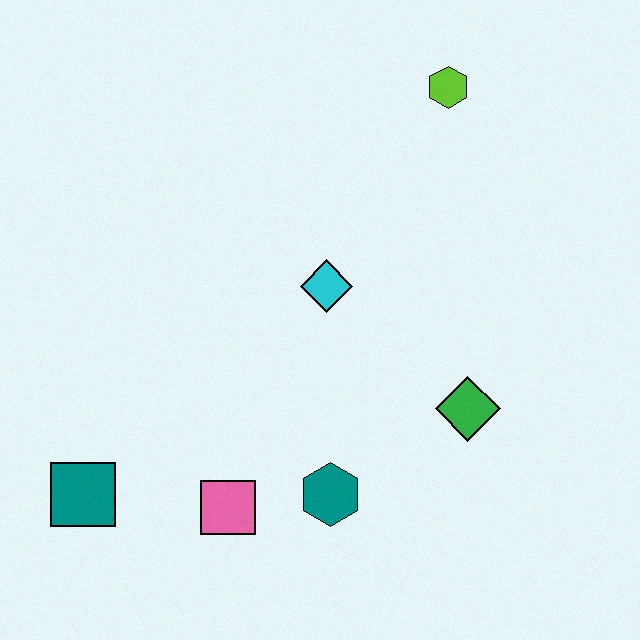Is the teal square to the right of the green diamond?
No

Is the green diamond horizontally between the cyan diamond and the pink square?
No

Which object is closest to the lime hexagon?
The cyan diamond is closest to the lime hexagon.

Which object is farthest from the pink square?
The lime hexagon is farthest from the pink square.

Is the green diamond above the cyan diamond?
No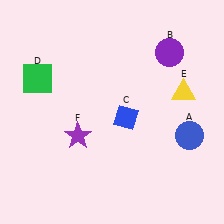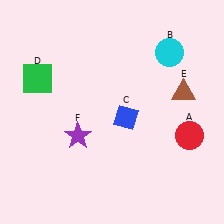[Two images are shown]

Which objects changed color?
A changed from blue to red. B changed from purple to cyan. E changed from yellow to brown.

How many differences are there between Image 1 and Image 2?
There are 3 differences between the two images.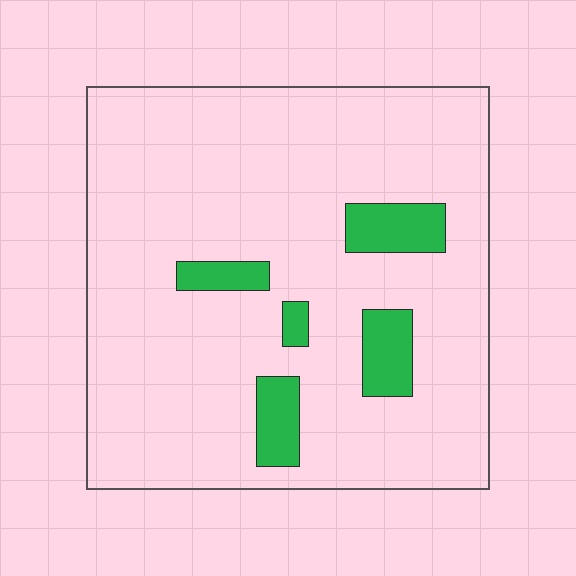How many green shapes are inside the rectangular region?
5.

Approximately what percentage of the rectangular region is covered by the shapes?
Approximately 10%.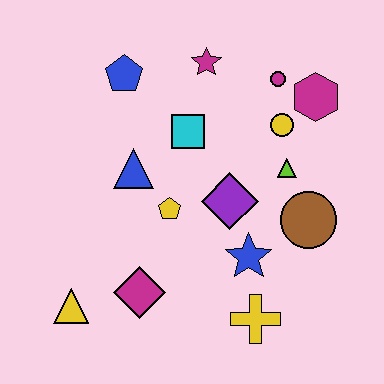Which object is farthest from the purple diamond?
The yellow triangle is farthest from the purple diamond.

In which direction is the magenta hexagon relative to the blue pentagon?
The magenta hexagon is to the right of the blue pentagon.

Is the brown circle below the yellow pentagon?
Yes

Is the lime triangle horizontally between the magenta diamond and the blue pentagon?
No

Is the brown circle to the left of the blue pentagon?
No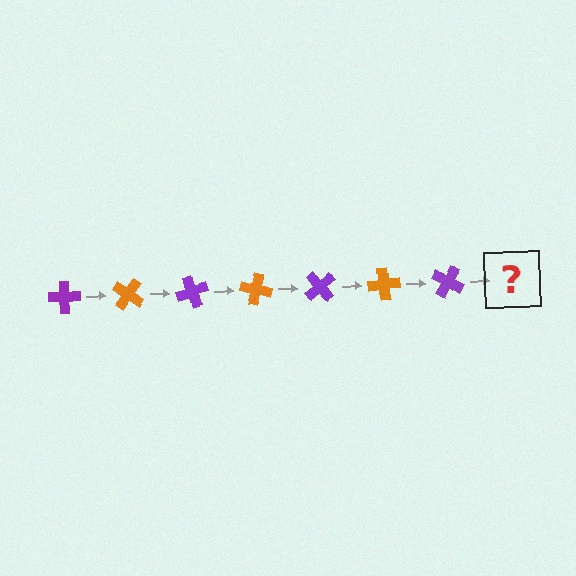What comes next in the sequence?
The next element should be an orange cross, rotated 245 degrees from the start.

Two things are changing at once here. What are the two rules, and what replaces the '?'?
The two rules are that it rotates 35 degrees each step and the color cycles through purple and orange. The '?' should be an orange cross, rotated 245 degrees from the start.